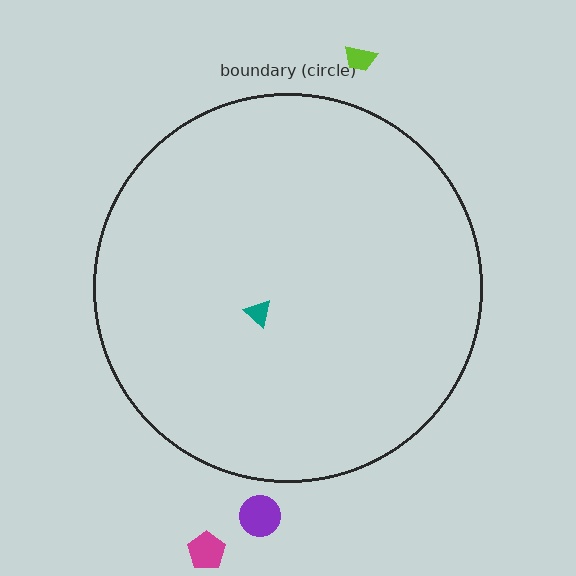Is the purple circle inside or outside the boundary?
Outside.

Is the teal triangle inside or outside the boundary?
Inside.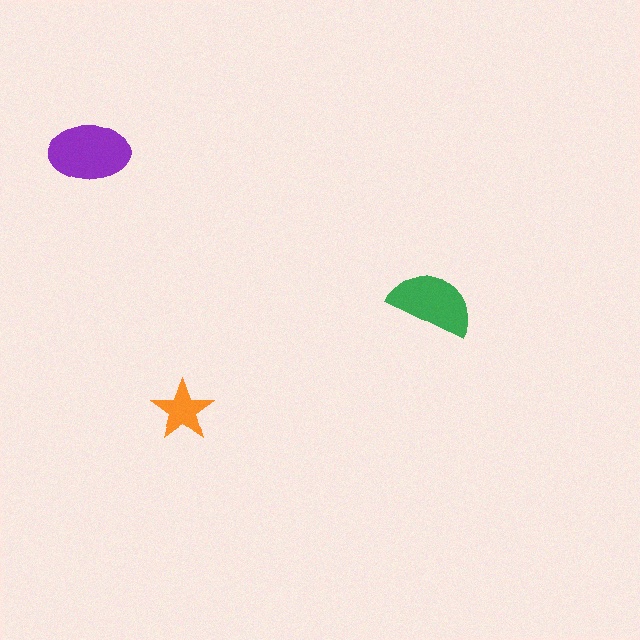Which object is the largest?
The purple ellipse.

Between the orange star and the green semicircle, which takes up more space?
The green semicircle.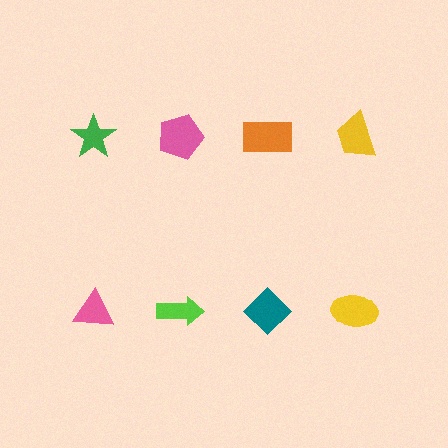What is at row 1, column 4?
A yellow trapezoid.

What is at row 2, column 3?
A teal diamond.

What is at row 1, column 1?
A green star.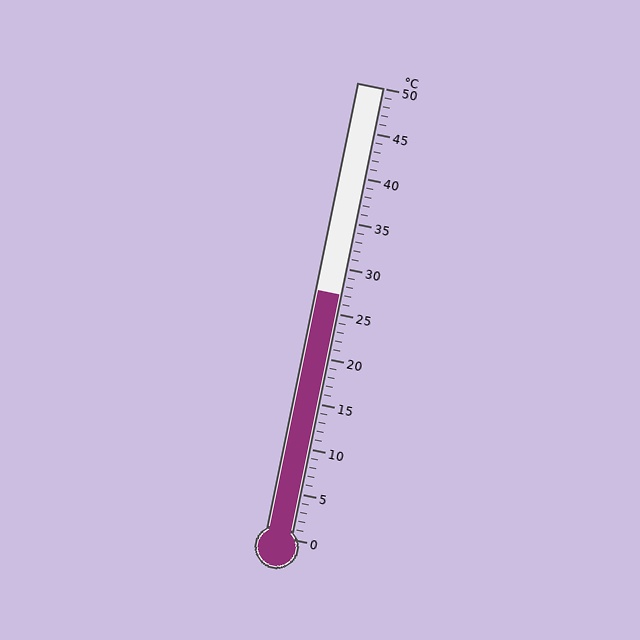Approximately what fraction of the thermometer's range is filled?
The thermometer is filled to approximately 55% of its range.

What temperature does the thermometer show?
The thermometer shows approximately 27°C.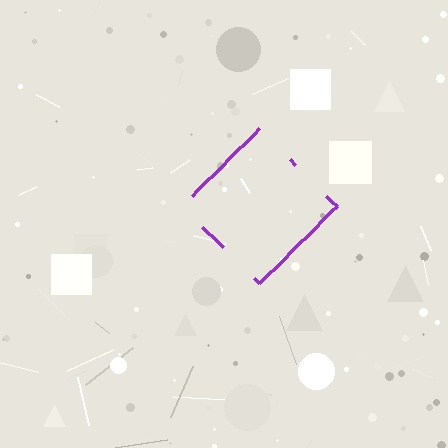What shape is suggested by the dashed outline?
The dashed outline suggests a diamond.